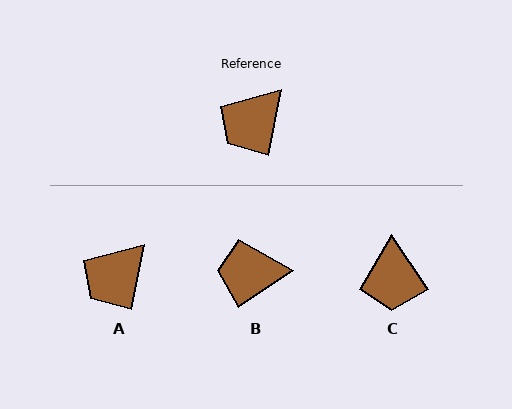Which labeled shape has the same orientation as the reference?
A.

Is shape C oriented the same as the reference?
No, it is off by about 45 degrees.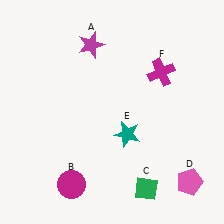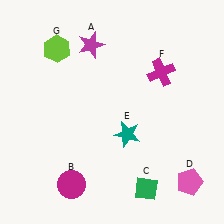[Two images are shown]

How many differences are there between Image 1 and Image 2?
There is 1 difference between the two images.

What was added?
A lime hexagon (G) was added in Image 2.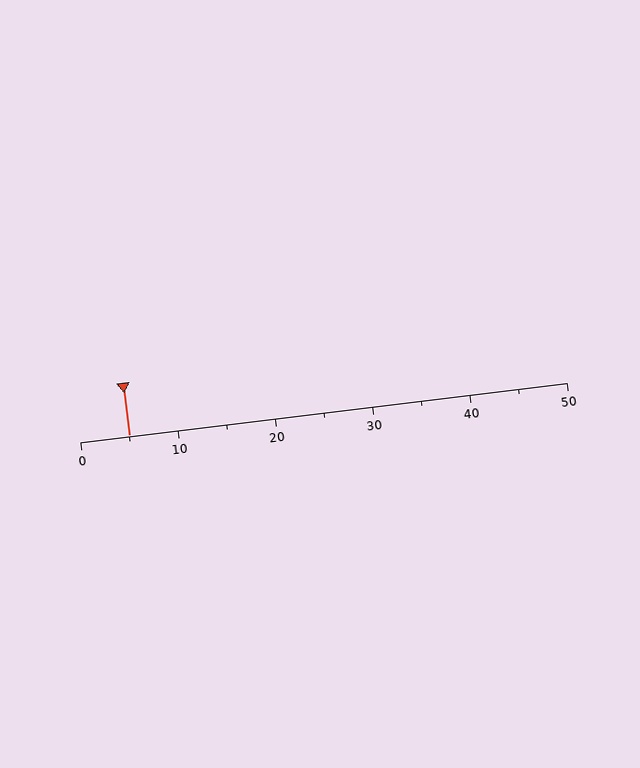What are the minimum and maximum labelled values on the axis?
The axis runs from 0 to 50.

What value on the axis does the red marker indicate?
The marker indicates approximately 5.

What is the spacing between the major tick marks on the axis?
The major ticks are spaced 10 apart.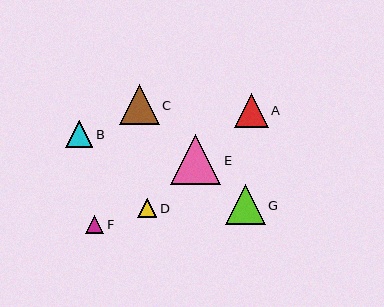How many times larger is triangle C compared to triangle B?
Triangle C is approximately 1.5 times the size of triangle B.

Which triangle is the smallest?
Triangle F is the smallest with a size of approximately 18 pixels.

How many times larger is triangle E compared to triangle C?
Triangle E is approximately 1.2 times the size of triangle C.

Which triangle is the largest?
Triangle E is the largest with a size of approximately 50 pixels.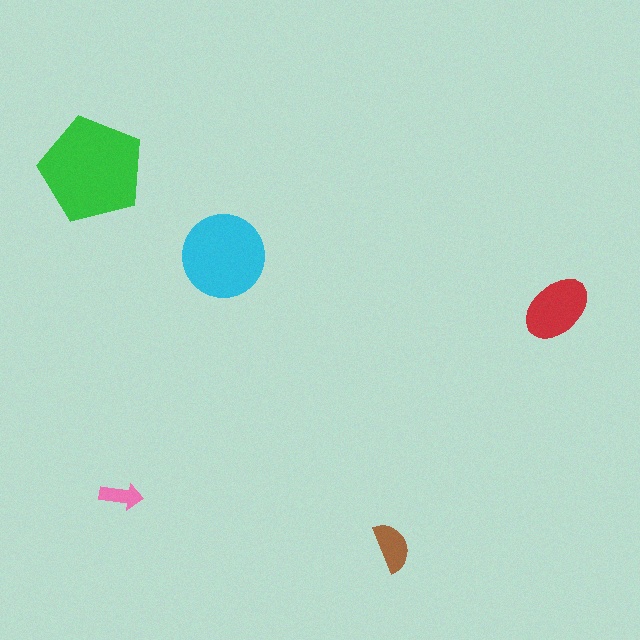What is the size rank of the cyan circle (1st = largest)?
2nd.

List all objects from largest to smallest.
The green pentagon, the cyan circle, the red ellipse, the brown semicircle, the pink arrow.